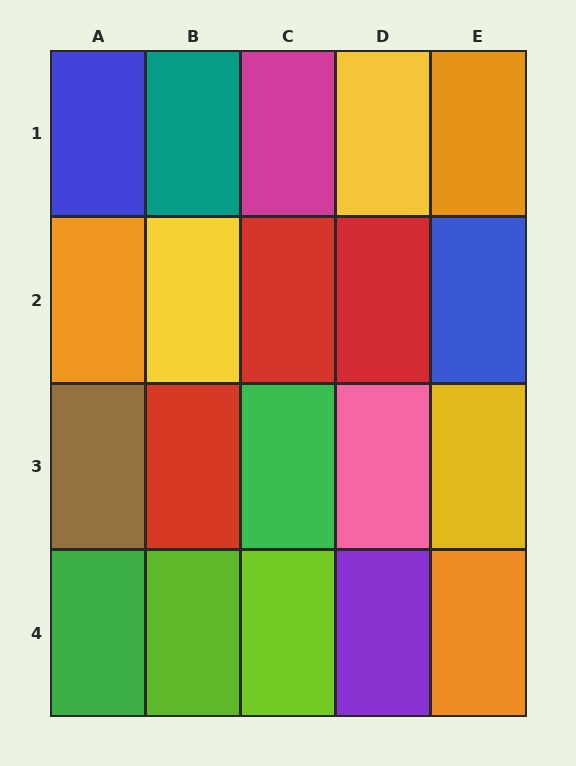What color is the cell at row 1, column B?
Teal.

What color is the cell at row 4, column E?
Orange.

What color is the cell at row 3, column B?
Red.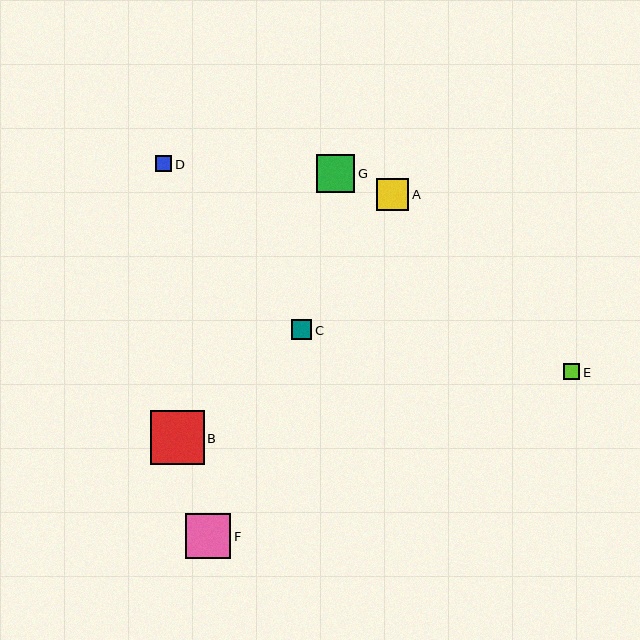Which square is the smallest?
Square E is the smallest with a size of approximately 16 pixels.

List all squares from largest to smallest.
From largest to smallest: B, F, G, A, C, D, E.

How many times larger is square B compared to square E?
Square B is approximately 3.4 times the size of square E.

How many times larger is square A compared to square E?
Square A is approximately 2.0 times the size of square E.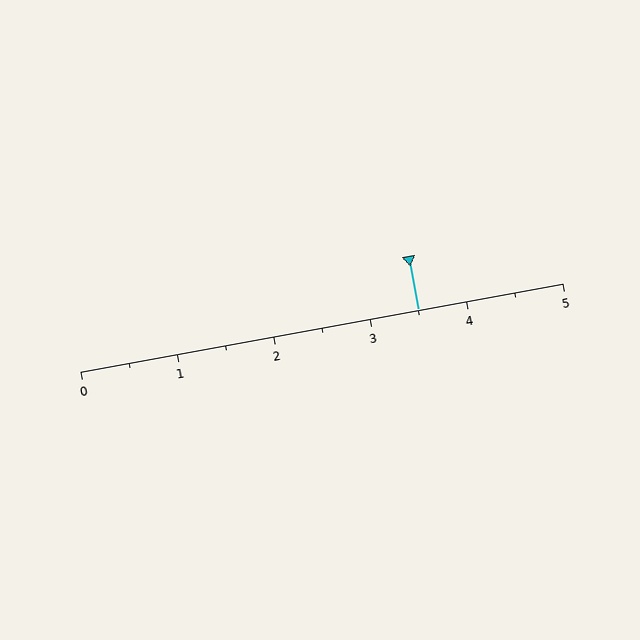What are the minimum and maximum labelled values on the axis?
The axis runs from 0 to 5.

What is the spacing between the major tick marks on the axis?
The major ticks are spaced 1 apart.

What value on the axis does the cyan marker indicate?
The marker indicates approximately 3.5.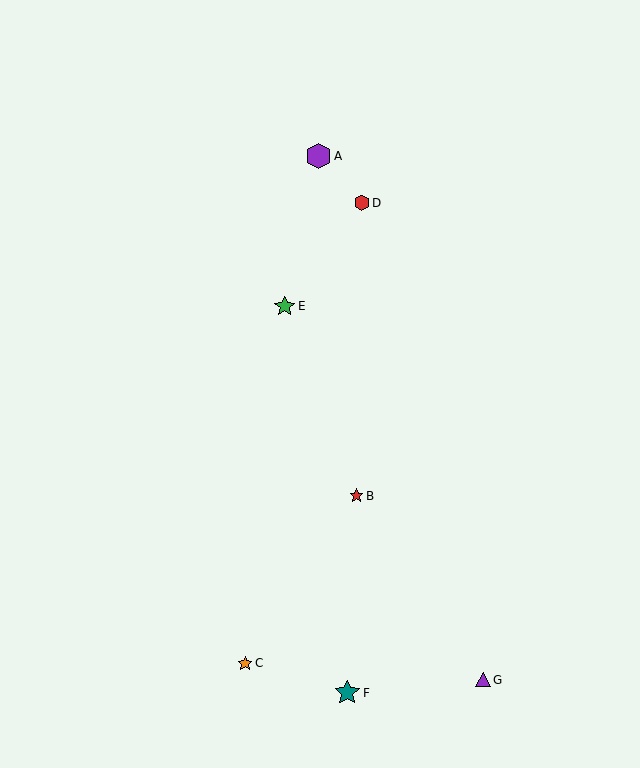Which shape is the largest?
The teal star (labeled F) is the largest.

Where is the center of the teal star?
The center of the teal star is at (347, 693).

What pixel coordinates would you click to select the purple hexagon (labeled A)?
Click at (318, 156) to select the purple hexagon A.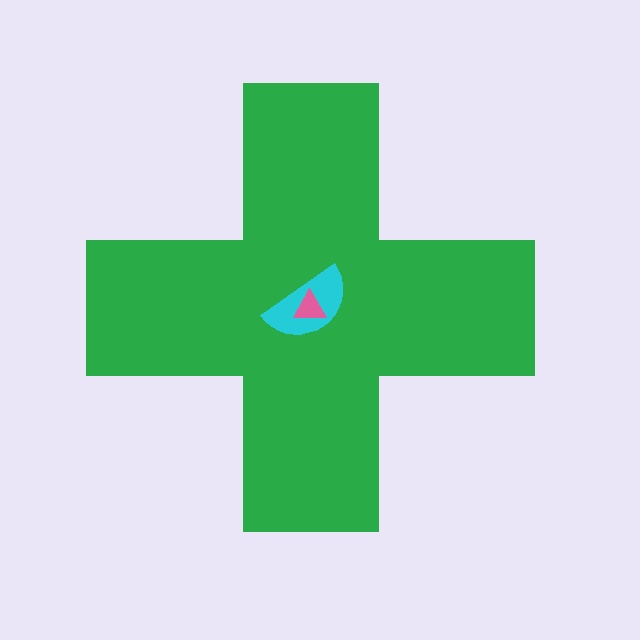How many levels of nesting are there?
3.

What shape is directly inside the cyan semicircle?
The pink triangle.